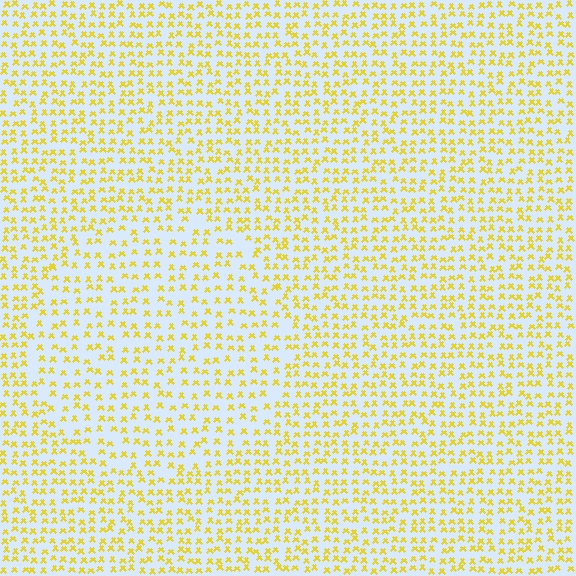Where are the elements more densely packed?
The elements are more densely packed outside the circle boundary.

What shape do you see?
I see a circle.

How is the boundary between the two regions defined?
The boundary is defined by a change in element density (approximately 1.5x ratio). All elements are the same color, size, and shape.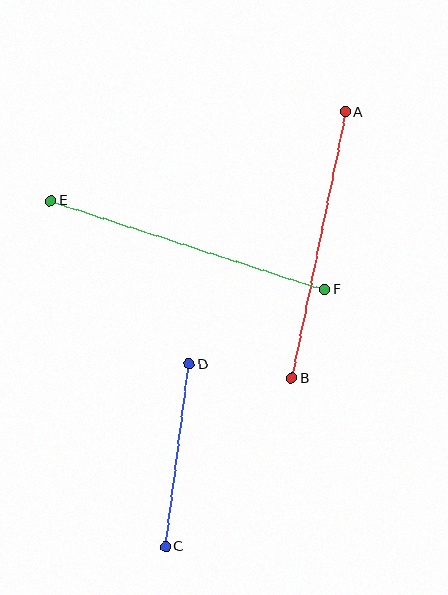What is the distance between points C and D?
The distance is approximately 184 pixels.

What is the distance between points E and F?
The distance is approximately 288 pixels.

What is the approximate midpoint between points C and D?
The midpoint is at approximately (178, 455) pixels.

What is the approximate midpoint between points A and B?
The midpoint is at approximately (319, 245) pixels.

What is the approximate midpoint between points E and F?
The midpoint is at approximately (188, 245) pixels.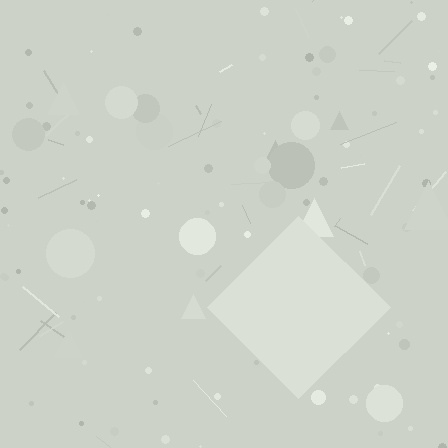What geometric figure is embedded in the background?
A diamond is embedded in the background.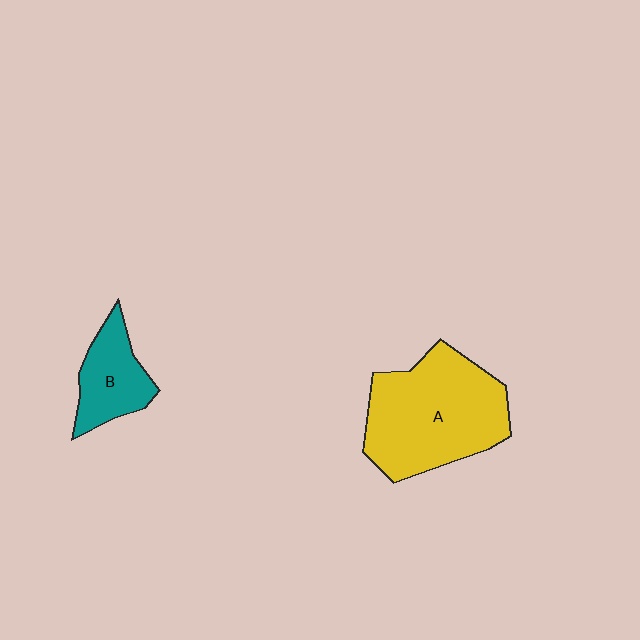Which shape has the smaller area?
Shape B (teal).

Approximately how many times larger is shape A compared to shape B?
Approximately 2.3 times.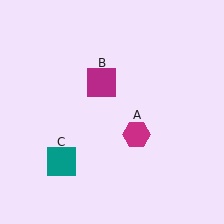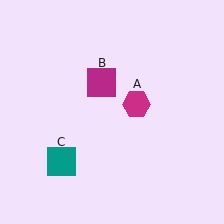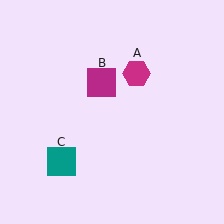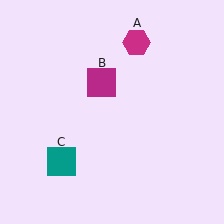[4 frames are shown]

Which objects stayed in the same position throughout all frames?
Magenta square (object B) and teal square (object C) remained stationary.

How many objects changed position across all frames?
1 object changed position: magenta hexagon (object A).